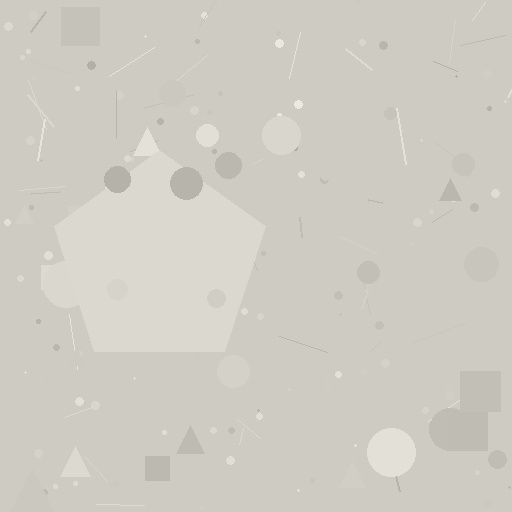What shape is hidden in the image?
A pentagon is hidden in the image.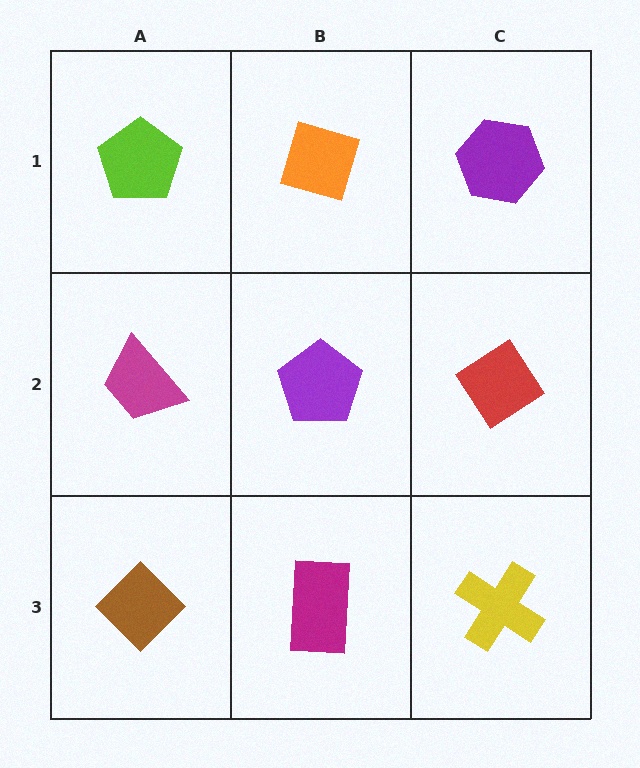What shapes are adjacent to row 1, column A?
A magenta trapezoid (row 2, column A), an orange diamond (row 1, column B).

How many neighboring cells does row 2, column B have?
4.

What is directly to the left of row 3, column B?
A brown diamond.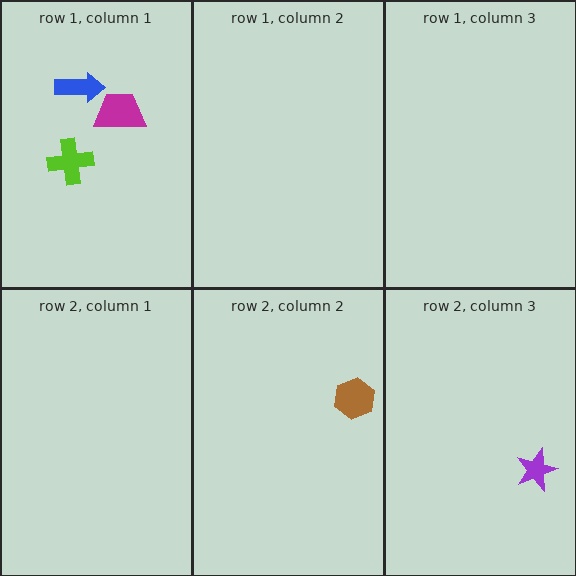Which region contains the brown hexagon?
The row 2, column 2 region.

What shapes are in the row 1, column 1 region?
The lime cross, the magenta trapezoid, the blue arrow.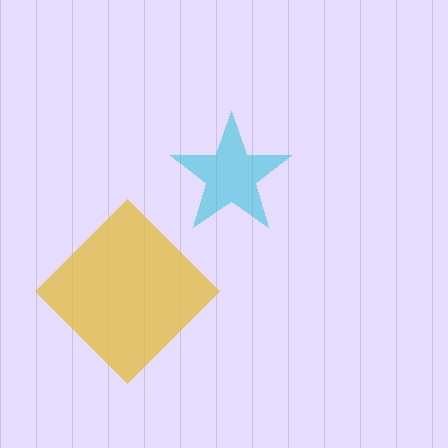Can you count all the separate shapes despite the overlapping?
Yes, there are 2 separate shapes.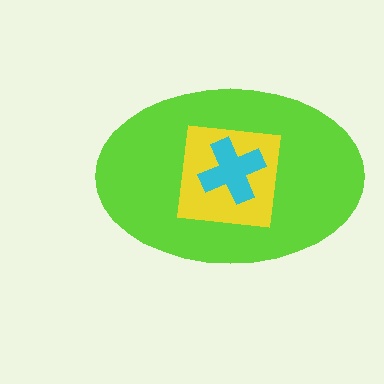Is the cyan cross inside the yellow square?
Yes.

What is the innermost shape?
The cyan cross.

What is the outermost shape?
The lime ellipse.